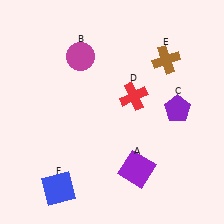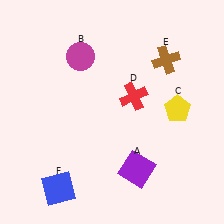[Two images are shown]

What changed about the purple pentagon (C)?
In Image 1, C is purple. In Image 2, it changed to yellow.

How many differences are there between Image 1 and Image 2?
There is 1 difference between the two images.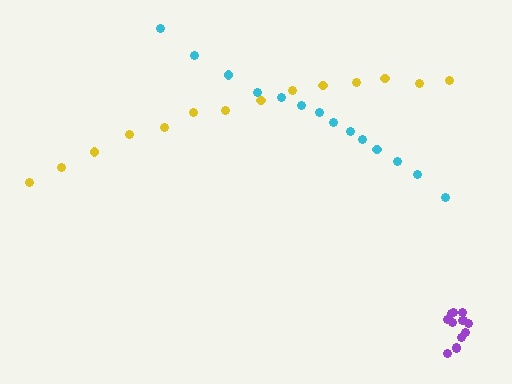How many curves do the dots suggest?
There are 3 distinct paths.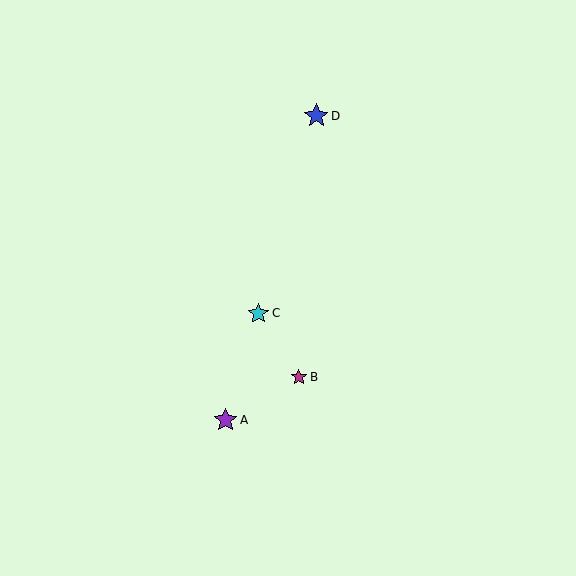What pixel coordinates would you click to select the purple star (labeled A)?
Click at (226, 420) to select the purple star A.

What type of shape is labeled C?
Shape C is a cyan star.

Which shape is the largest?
The blue star (labeled D) is the largest.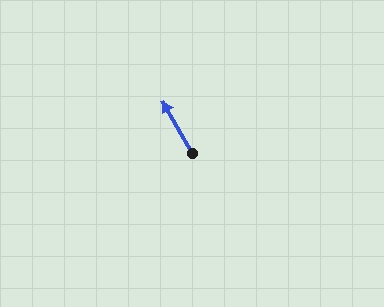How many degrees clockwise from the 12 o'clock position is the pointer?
Approximately 331 degrees.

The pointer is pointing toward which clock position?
Roughly 11 o'clock.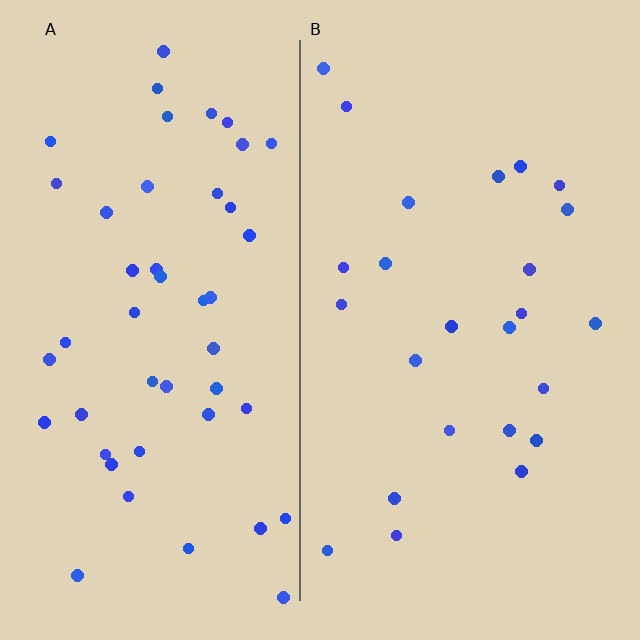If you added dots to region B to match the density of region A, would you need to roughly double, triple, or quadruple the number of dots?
Approximately double.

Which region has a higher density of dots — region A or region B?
A (the left).